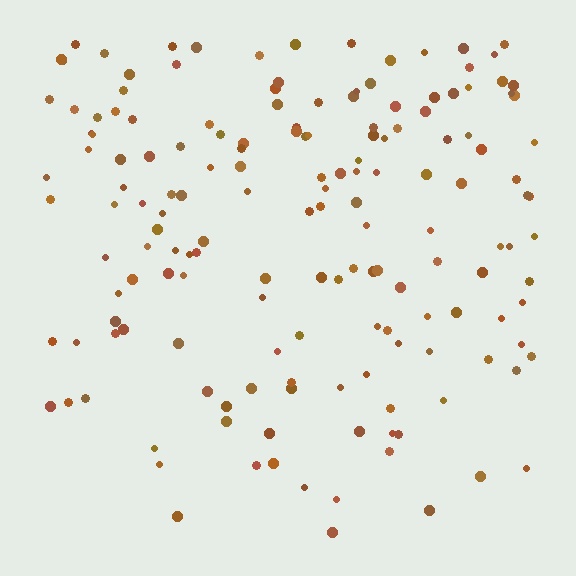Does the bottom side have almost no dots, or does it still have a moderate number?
Still a moderate number, just noticeably fewer than the top.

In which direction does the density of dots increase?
From bottom to top, with the top side densest.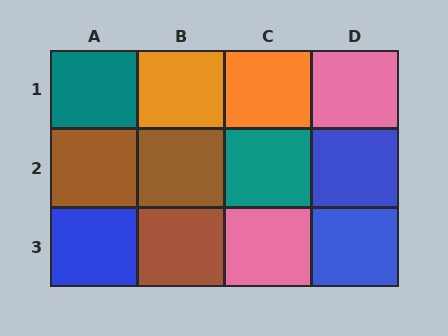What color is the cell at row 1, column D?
Pink.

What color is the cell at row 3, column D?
Blue.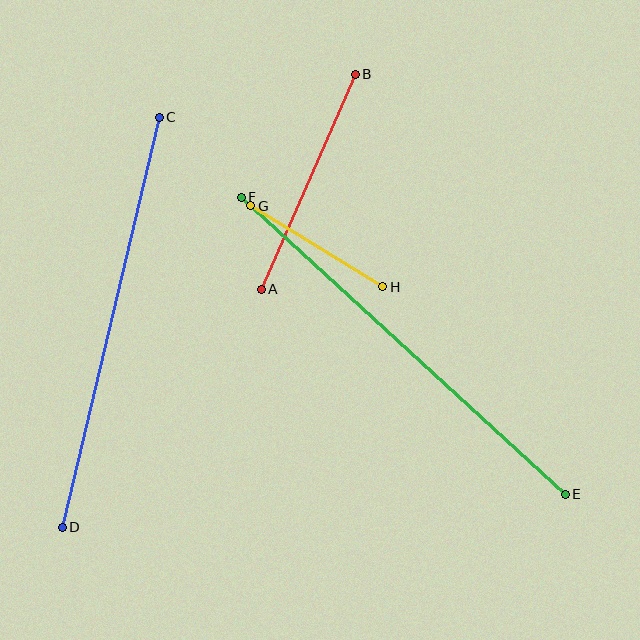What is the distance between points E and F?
The distance is approximately 440 pixels.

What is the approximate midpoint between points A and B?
The midpoint is at approximately (308, 182) pixels.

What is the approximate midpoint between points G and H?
The midpoint is at approximately (317, 246) pixels.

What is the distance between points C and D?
The distance is approximately 422 pixels.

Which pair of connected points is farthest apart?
Points E and F are farthest apart.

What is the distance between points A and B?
The distance is approximately 234 pixels.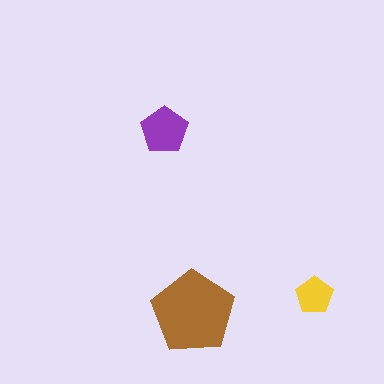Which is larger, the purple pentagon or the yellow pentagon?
The purple one.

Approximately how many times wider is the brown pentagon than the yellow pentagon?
About 2 times wider.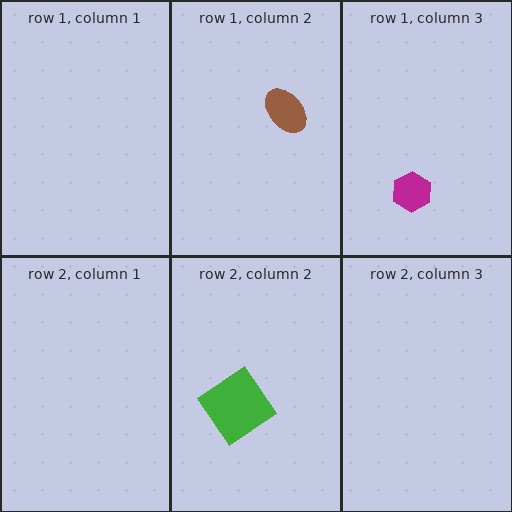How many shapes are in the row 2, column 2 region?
1.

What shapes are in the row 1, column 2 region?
The brown ellipse.